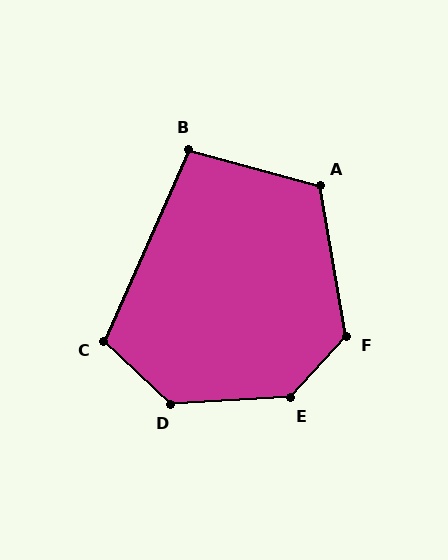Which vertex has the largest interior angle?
E, at approximately 136 degrees.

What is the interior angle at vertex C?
Approximately 109 degrees (obtuse).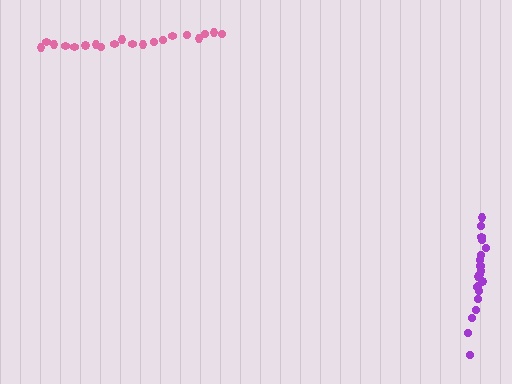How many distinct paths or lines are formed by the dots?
There are 2 distinct paths.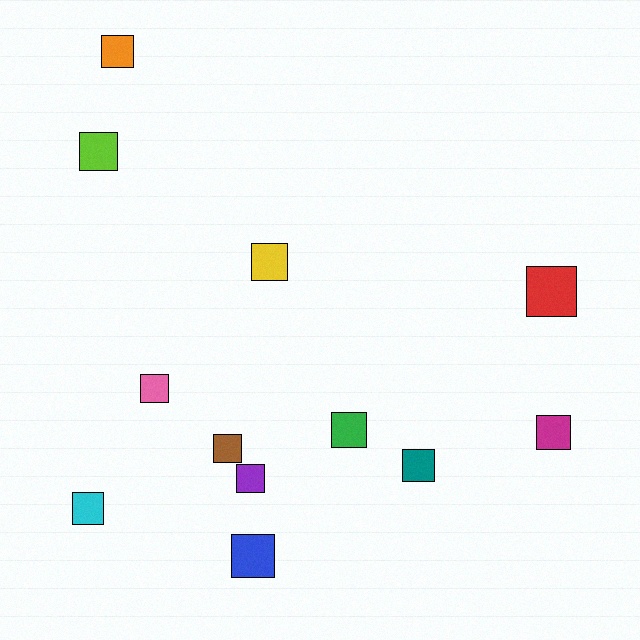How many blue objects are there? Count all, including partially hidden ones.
There is 1 blue object.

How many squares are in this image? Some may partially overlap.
There are 12 squares.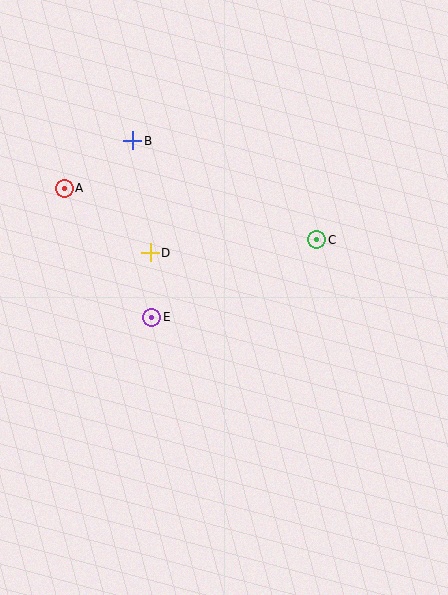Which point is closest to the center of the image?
Point E at (152, 317) is closest to the center.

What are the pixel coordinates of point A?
Point A is at (64, 188).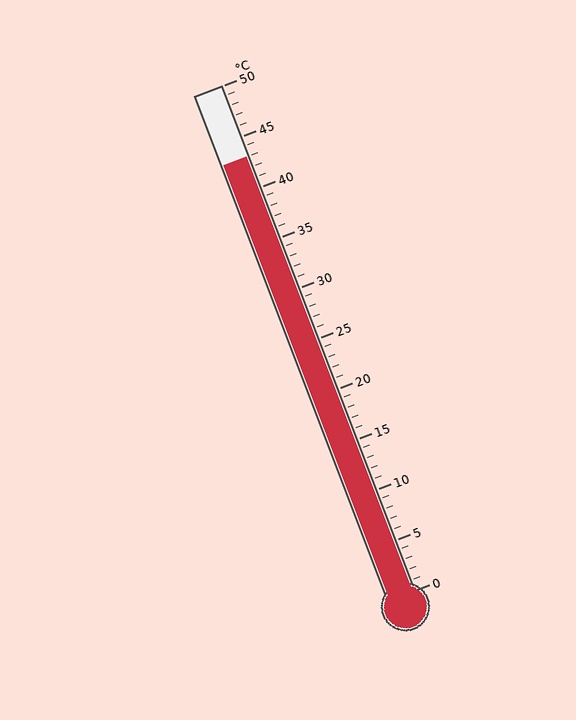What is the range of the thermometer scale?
The thermometer scale ranges from 0°C to 50°C.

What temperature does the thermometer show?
The thermometer shows approximately 43°C.